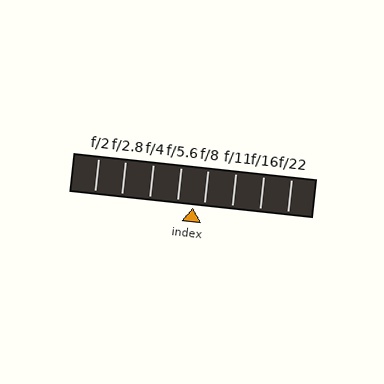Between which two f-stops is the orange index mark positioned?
The index mark is between f/5.6 and f/8.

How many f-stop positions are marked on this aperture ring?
There are 8 f-stop positions marked.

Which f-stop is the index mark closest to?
The index mark is closest to f/8.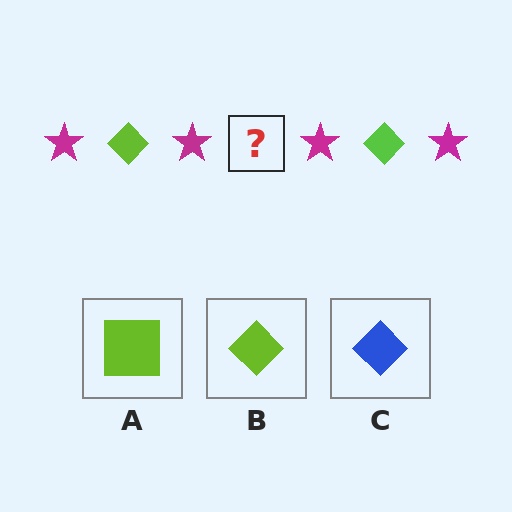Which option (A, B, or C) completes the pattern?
B.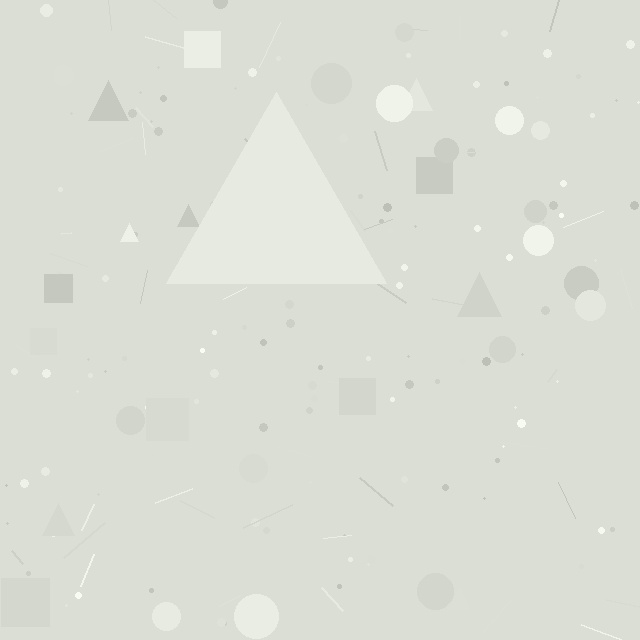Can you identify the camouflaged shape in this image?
The camouflaged shape is a triangle.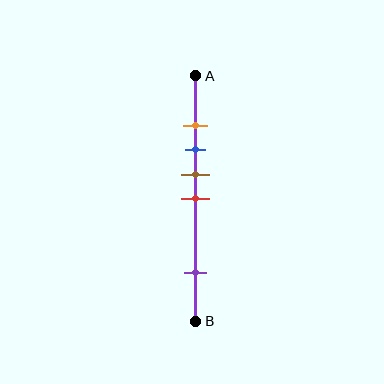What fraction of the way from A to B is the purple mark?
The purple mark is approximately 80% (0.8) of the way from A to B.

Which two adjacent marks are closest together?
The orange and blue marks are the closest adjacent pair.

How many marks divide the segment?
There are 5 marks dividing the segment.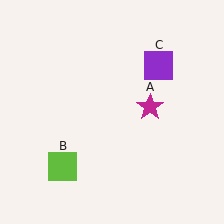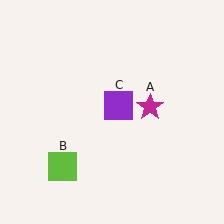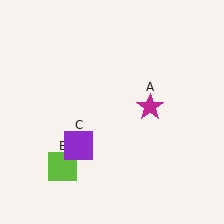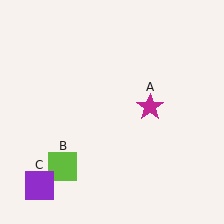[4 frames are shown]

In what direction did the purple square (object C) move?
The purple square (object C) moved down and to the left.